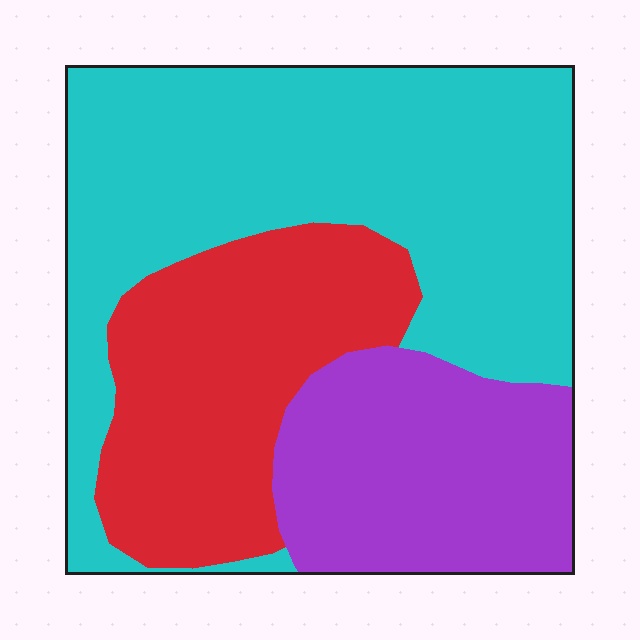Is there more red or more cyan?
Cyan.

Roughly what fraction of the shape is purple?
Purple covers 23% of the shape.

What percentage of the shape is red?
Red covers roughly 25% of the shape.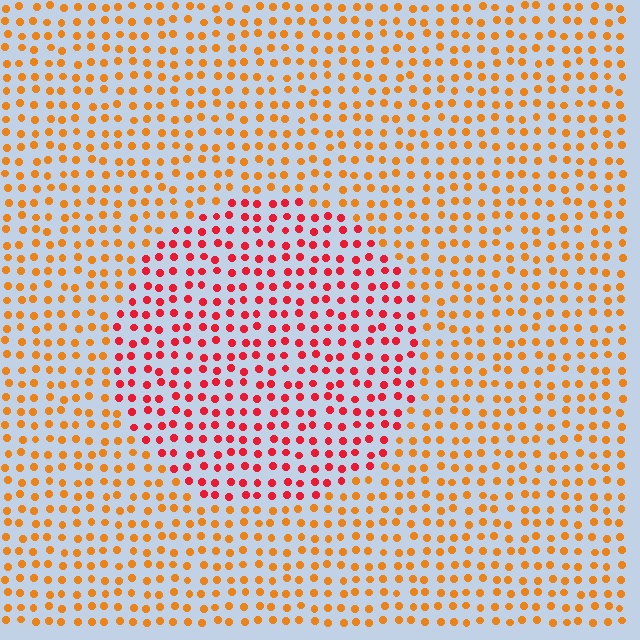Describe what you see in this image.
The image is filled with small orange elements in a uniform arrangement. A circle-shaped region is visible where the elements are tinted to a slightly different hue, forming a subtle color boundary.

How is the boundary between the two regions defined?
The boundary is defined purely by a slight shift in hue (about 38 degrees). Spacing, size, and orientation are identical on both sides.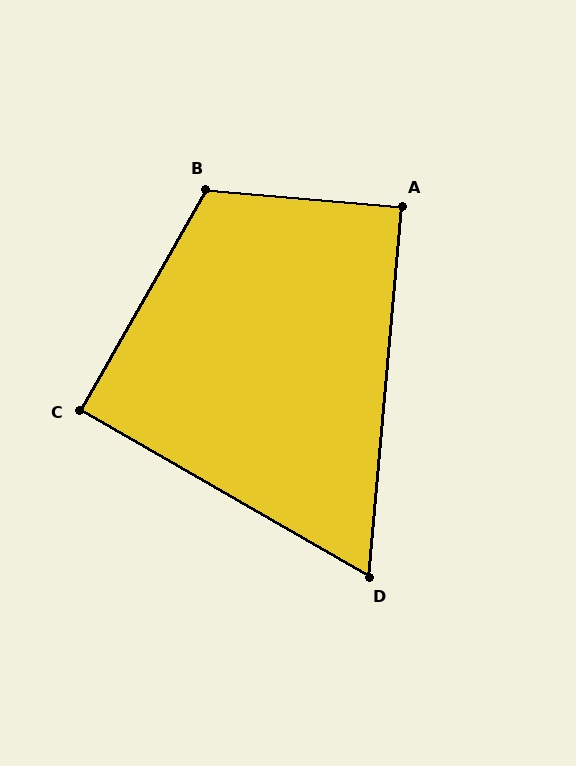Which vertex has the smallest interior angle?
D, at approximately 65 degrees.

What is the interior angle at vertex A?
Approximately 90 degrees (approximately right).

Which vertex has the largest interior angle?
B, at approximately 115 degrees.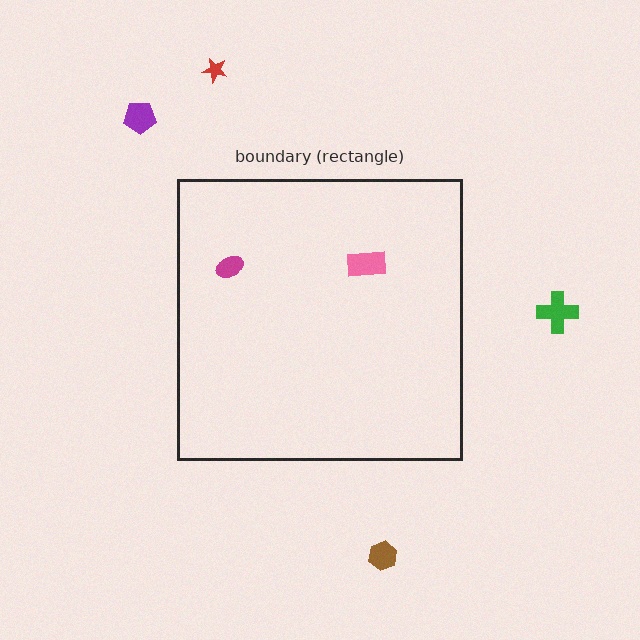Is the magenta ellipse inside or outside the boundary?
Inside.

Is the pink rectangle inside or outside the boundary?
Inside.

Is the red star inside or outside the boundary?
Outside.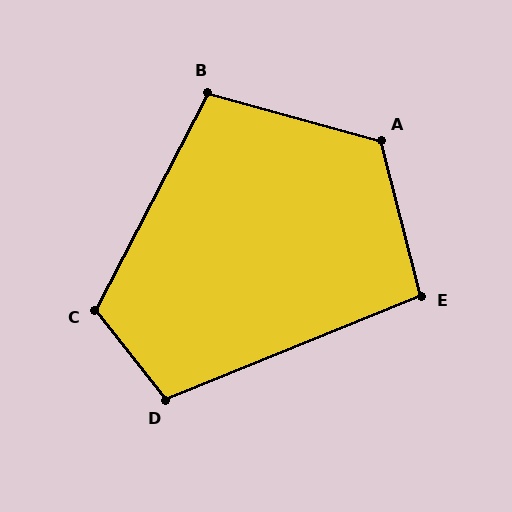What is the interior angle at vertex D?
Approximately 106 degrees (obtuse).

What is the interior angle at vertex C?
Approximately 114 degrees (obtuse).